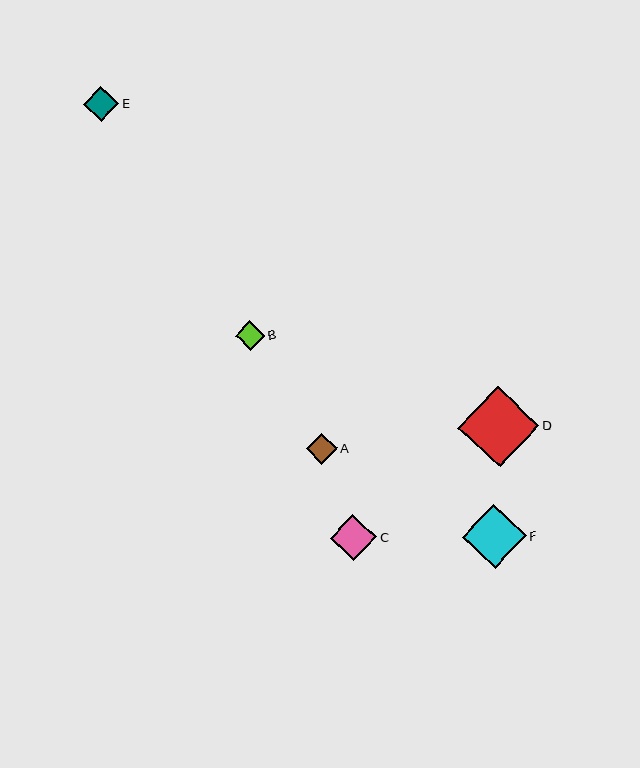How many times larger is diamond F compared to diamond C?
Diamond F is approximately 1.4 times the size of diamond C.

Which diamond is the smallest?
Diamond B is the smallest with a size of approximately 29 pixels.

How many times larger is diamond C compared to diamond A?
Diamond C is approximately 1.5 times the size of diamond A.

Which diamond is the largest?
Diamond D is the largest with a size of approximately 81 pixels.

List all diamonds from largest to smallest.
From largest to smallest: D, F, C, E, A, B.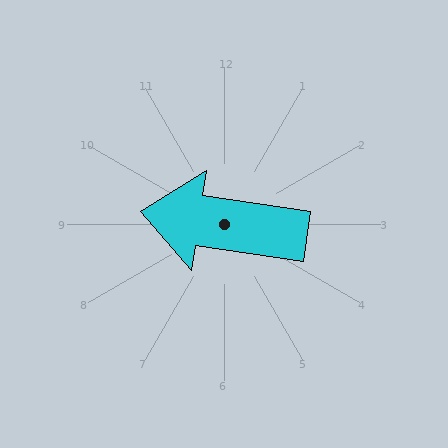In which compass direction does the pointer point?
West.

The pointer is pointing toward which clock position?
Roughly 9 o'clock.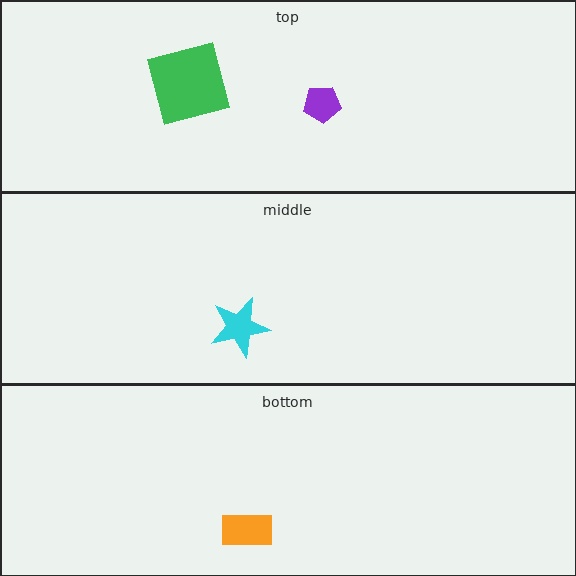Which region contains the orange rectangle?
The bottom region.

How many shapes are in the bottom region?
1.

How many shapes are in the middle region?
1.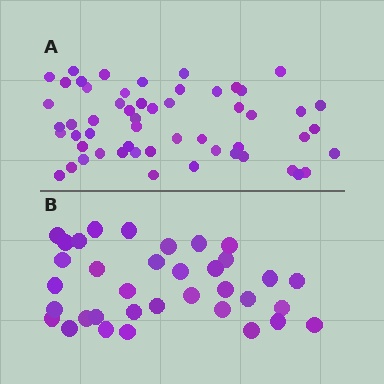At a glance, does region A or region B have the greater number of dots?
Region A (the top region) has more dots.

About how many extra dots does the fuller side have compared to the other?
Region A has approximately 20 more dots than region B.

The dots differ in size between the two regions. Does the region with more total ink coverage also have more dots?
No. Region B has more total ink coverage because its dots are larger, but region A actually contains more individual dots. Total area can be misleading — the number of items is what matters here.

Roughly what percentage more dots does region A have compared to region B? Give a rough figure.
About 55% more.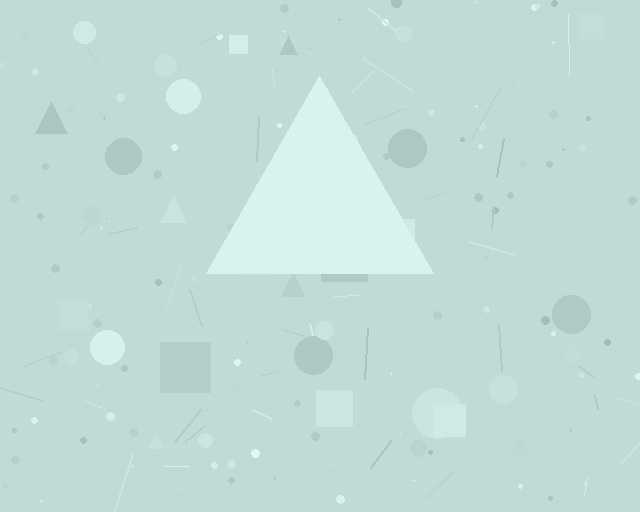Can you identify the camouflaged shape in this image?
The camouflaged shape is a triangle.